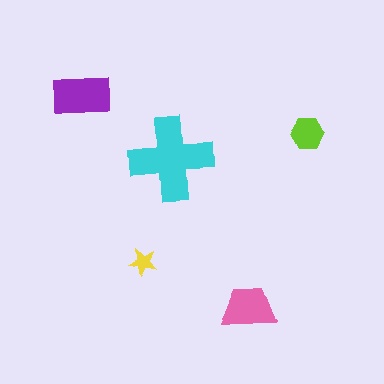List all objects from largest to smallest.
The cyan cross, the purple rectangle, the pink trapezoid, the lime hexagon, the yellow star.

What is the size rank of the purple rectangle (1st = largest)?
2nd.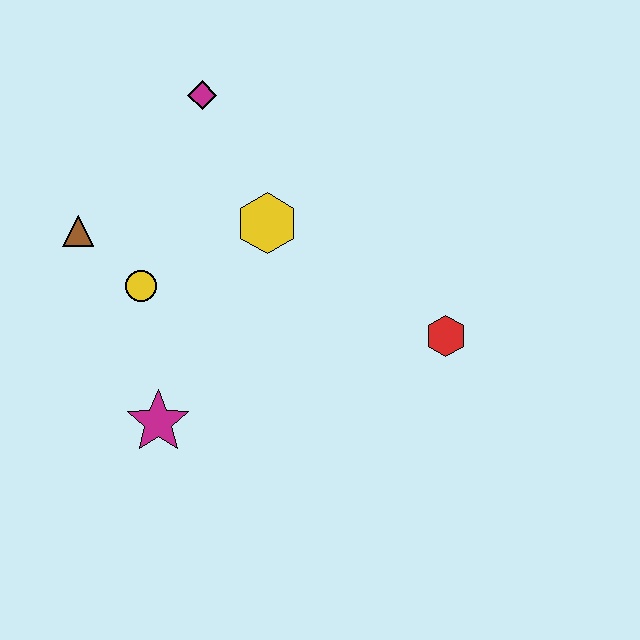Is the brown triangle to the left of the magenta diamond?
Yes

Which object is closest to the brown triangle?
The yellow circle is closest to the brown triangle.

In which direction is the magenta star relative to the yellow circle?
The magenta star is below the yellow circle.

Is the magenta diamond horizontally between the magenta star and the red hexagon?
Yes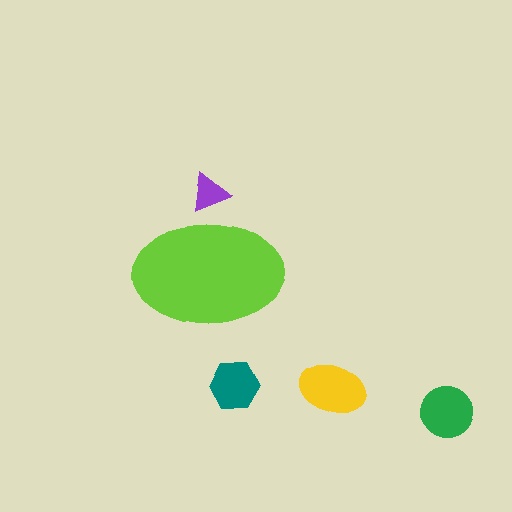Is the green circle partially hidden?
No, the green circle is fully visible.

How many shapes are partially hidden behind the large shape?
1 shape is partially hidden.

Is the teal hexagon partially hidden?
No, the teal hexagon is fully visible.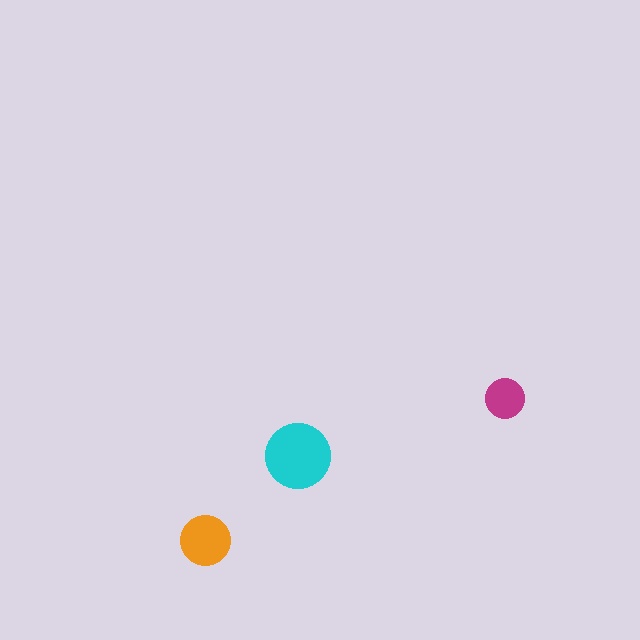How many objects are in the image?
There are 3 objects in the image.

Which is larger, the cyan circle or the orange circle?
The cyan one.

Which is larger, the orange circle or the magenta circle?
The orange one.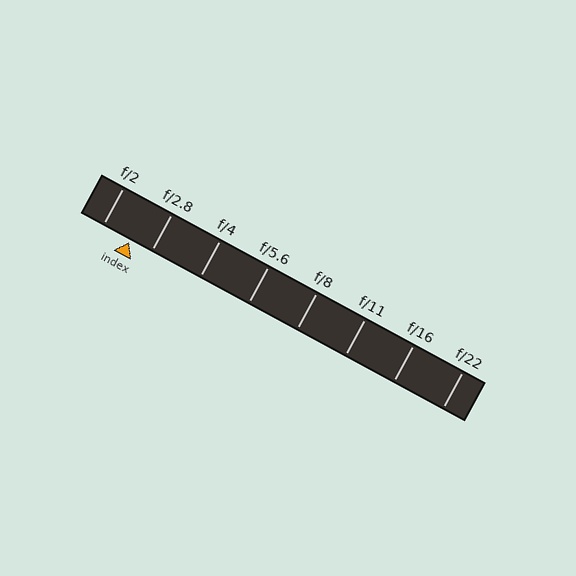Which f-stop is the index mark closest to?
The index mark is closest to f/2.8.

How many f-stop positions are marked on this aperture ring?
There are 8 f-stop positions marked.